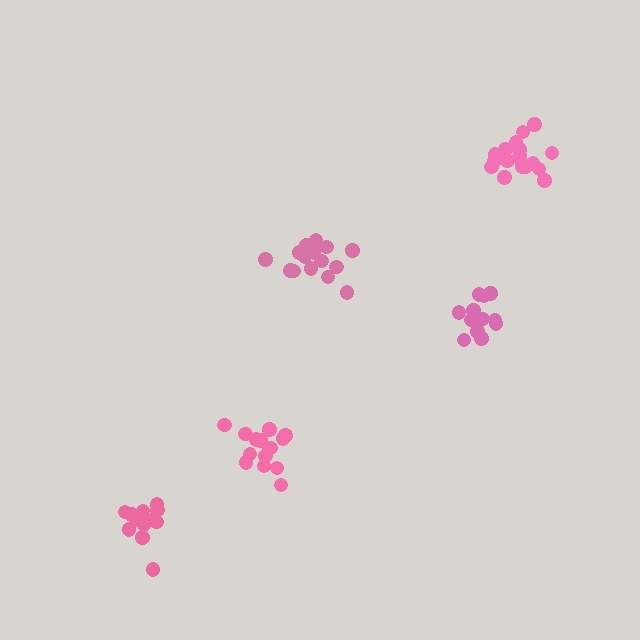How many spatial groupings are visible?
There are 5 spatial groupings.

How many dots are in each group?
Group 1: 16 dots, Group 2: 13 dots, Group 3: 18 dots, Group 4: 18 dots, Group 5: 14 dots (79 total).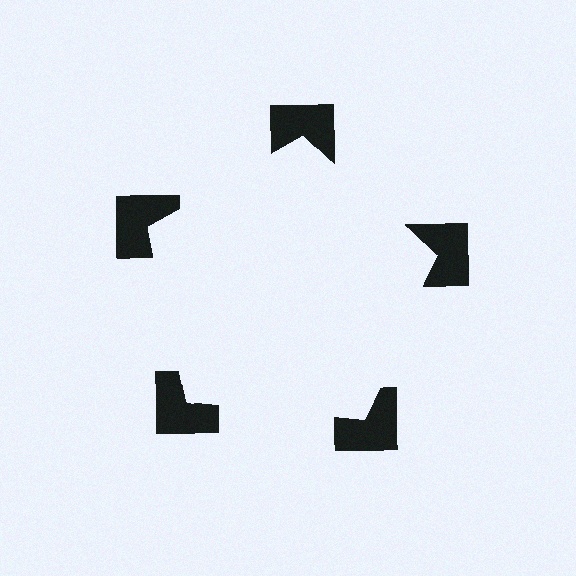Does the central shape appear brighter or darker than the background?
It typically appears slightly brighter than the background, even though no actual brightness change is drawn.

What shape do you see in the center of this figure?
An illusory pentagon — its edges are inferred from the aligned wedge cuts in the notched squares, not physically drawn.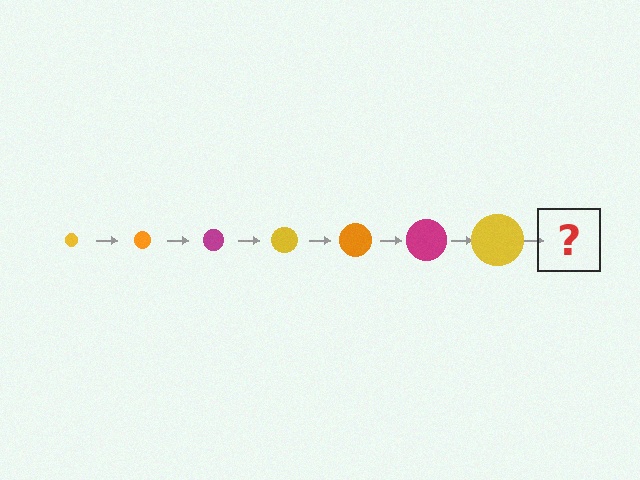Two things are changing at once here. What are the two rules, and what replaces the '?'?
The two rules are that the circle grows larger each step and the color cycles through yellow, orange, and magenta. The '?' should be an orange circle, larger than the previous one.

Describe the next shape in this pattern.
It should be an orange circle, larger than the previous one.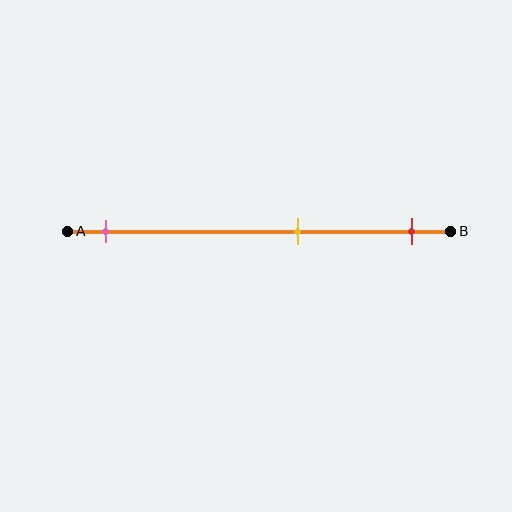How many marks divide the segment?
There are 3 marks dividing the segment.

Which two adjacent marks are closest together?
The yellow and red marks are the closest adjacent pair.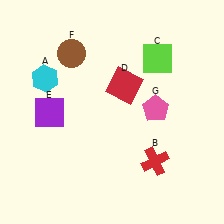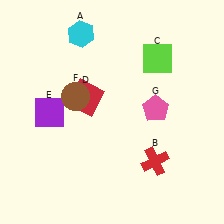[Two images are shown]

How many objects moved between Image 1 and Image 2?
3 objects moved between the two images.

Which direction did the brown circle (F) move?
The brown circle (F) moved down.